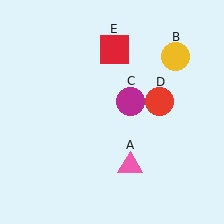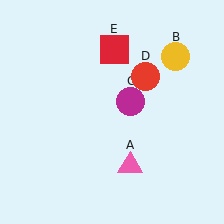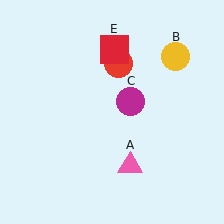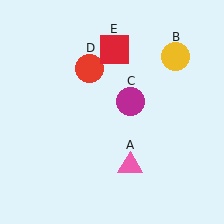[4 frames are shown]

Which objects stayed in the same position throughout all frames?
Pink triangle (object A) and yellow circle (object B) and magenta circle (object C) and red square (object E) remained stationary.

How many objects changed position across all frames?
1 object changed position: red circle (object D).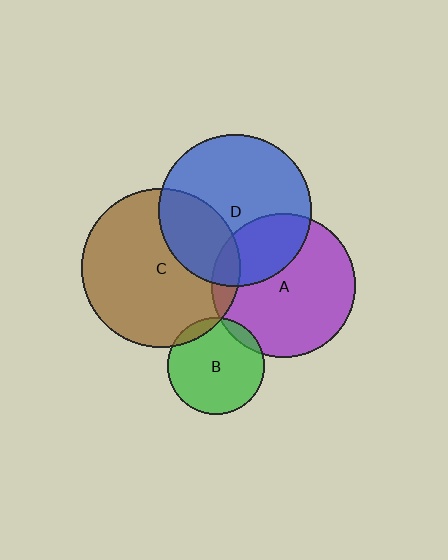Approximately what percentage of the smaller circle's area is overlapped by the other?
Approximately 10%.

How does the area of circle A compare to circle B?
Approximately 2.2 times.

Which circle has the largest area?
Circle C (brown).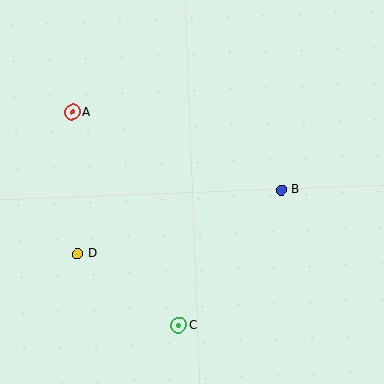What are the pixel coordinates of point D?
Point D is at (78, 254).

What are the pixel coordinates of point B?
Point B is at (281, 190).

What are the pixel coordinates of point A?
Point A is at (72, 112).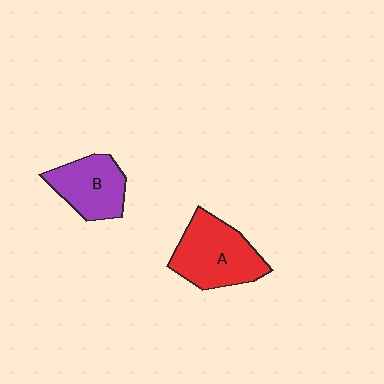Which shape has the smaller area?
Shape B (purple).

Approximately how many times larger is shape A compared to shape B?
Approximately 1.3 times.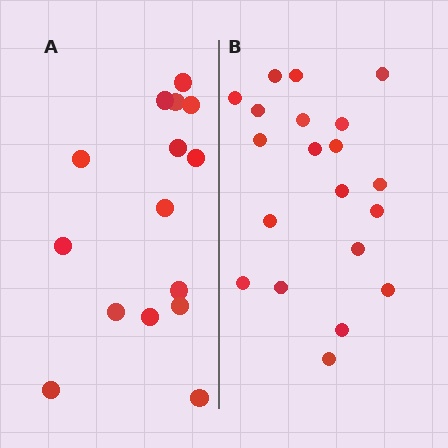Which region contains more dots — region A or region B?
Region B (the right region) has more dots.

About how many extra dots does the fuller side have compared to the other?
Region B has about 5 more dots than region A.